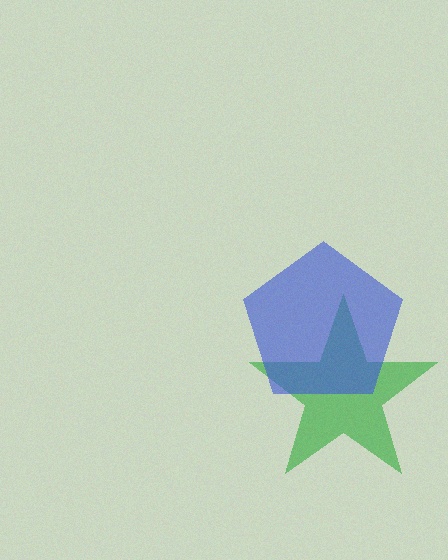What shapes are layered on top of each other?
The layered shapes are: a green star, a blue pentagon.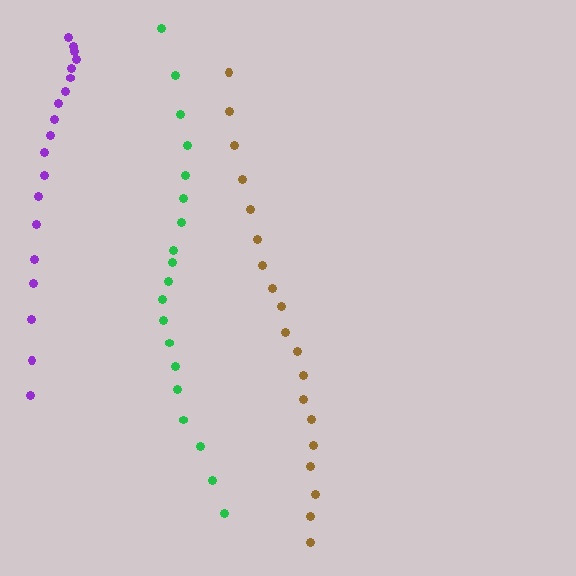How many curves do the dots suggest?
There are 3 distinct paths.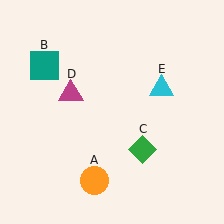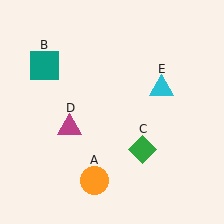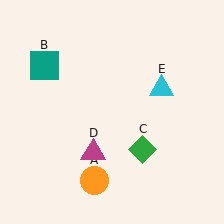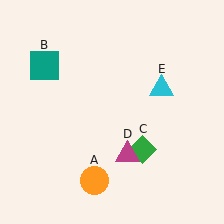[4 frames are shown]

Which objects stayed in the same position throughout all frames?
Orange circle (object A) and teal square (object B) and green diamond (object C) and cyan triangle (object E) remained stationary.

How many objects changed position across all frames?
1 object changed position: magenta triangle (object D).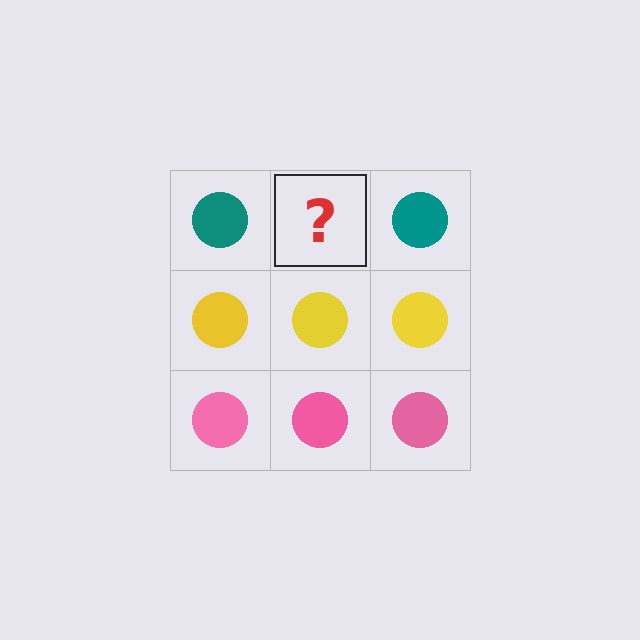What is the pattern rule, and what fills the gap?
The rule is that each row has a consistent color. The gap should be filled with a teal circle.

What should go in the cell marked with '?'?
The missing cell should contain a teal circle.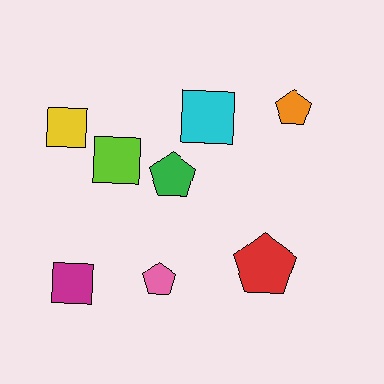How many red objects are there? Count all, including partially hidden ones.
There is 1 red object.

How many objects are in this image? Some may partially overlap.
There are 8 objects.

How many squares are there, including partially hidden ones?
There are 4 squares.